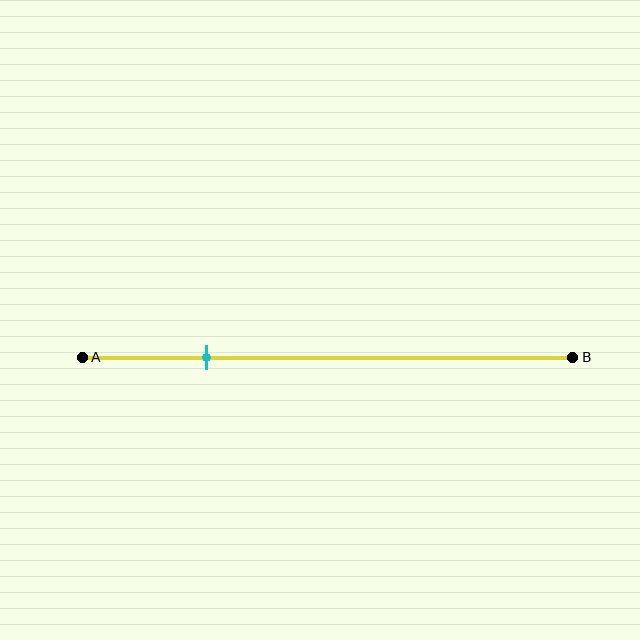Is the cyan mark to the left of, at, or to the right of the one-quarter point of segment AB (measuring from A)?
The cyan mark is approximately at the one-quarter point of segment AB.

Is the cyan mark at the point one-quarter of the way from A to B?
Yes, the mark is approximately at the one-quarter point.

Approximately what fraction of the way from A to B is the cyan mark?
The cyan mark is approximately 25% of the way from A to B.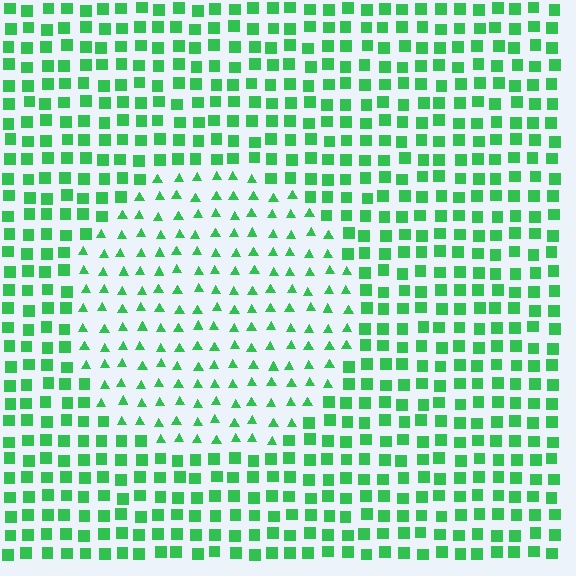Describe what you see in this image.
The image is filled with small green elements arranged in a uniform grid. A circle-shaped region contains triangles, while the surrounding area contains squares. The boundary is defined purely by the change in element shape.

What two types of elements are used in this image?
The image uses triangles inside the circle region and squares outside it.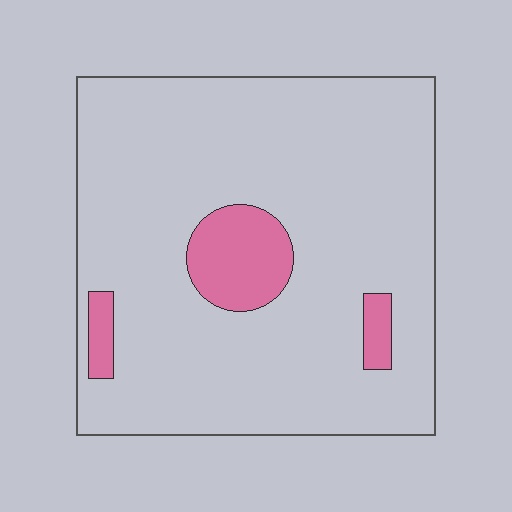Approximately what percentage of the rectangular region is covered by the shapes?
Approximately 10%.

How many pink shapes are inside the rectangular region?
3.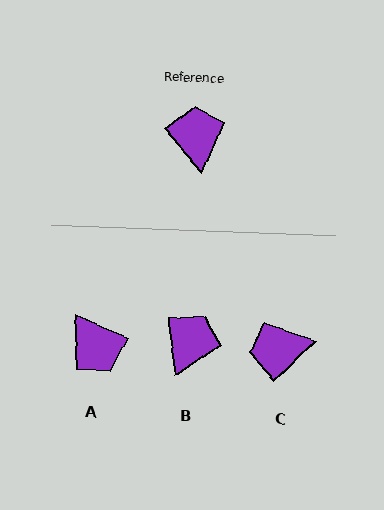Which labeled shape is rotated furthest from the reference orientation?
A, about 155 degrees away.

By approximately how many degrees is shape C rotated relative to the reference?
Approximately 94 degrees counter-clockwise.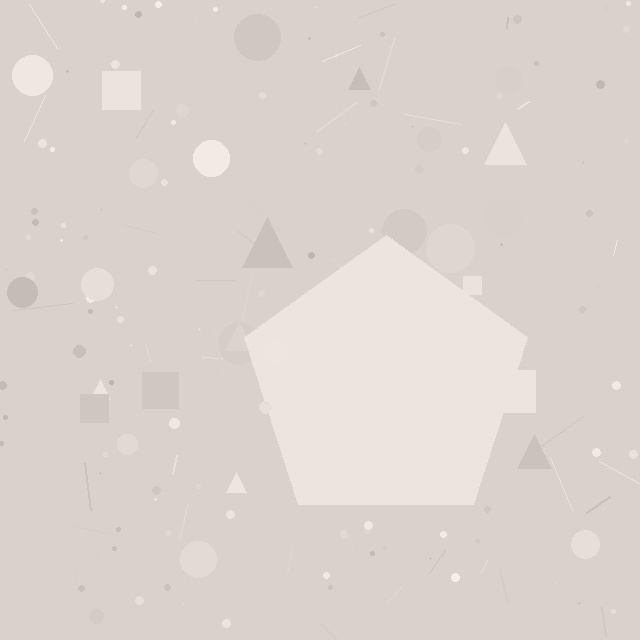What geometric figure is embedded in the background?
A pentagon is embedded in the background.